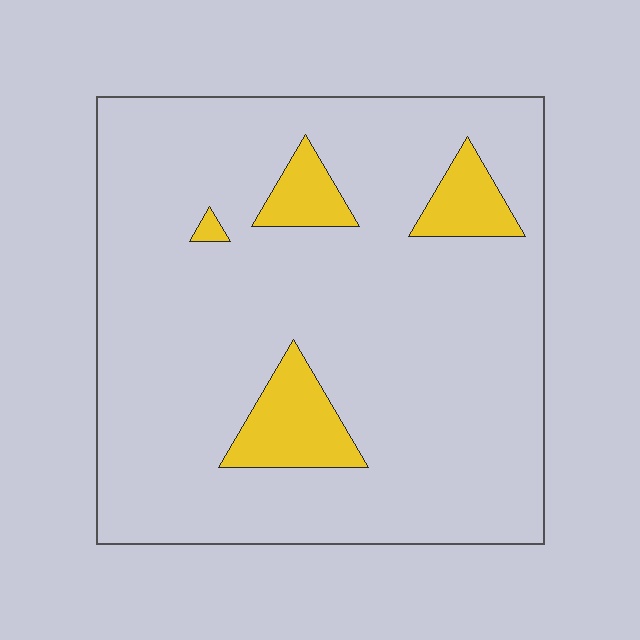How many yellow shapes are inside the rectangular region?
4.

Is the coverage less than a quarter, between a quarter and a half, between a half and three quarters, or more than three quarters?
Less than a quarter.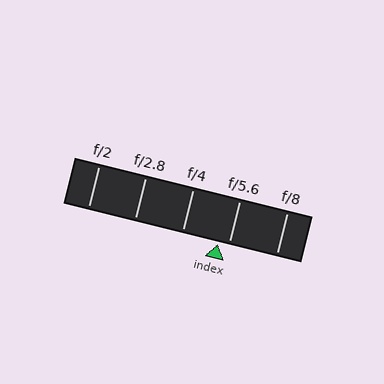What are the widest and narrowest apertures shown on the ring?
The widest aperture shown is f/2 and the narrowest is f/8.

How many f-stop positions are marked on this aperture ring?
There are 5 f-stop positions marked.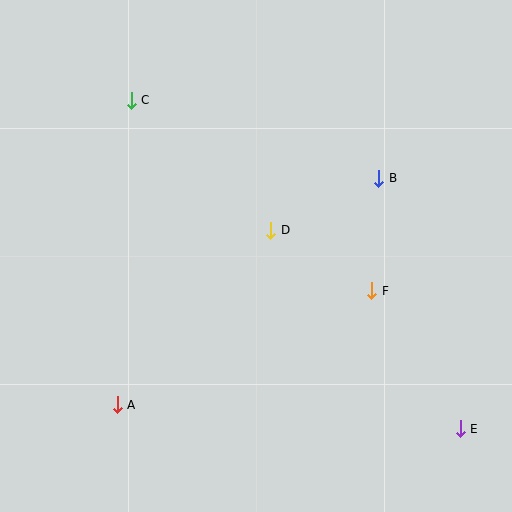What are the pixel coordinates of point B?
Point B is at (379, 178).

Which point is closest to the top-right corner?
Point B is closest to the top-right corner.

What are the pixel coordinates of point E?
Point E is at (460, 429).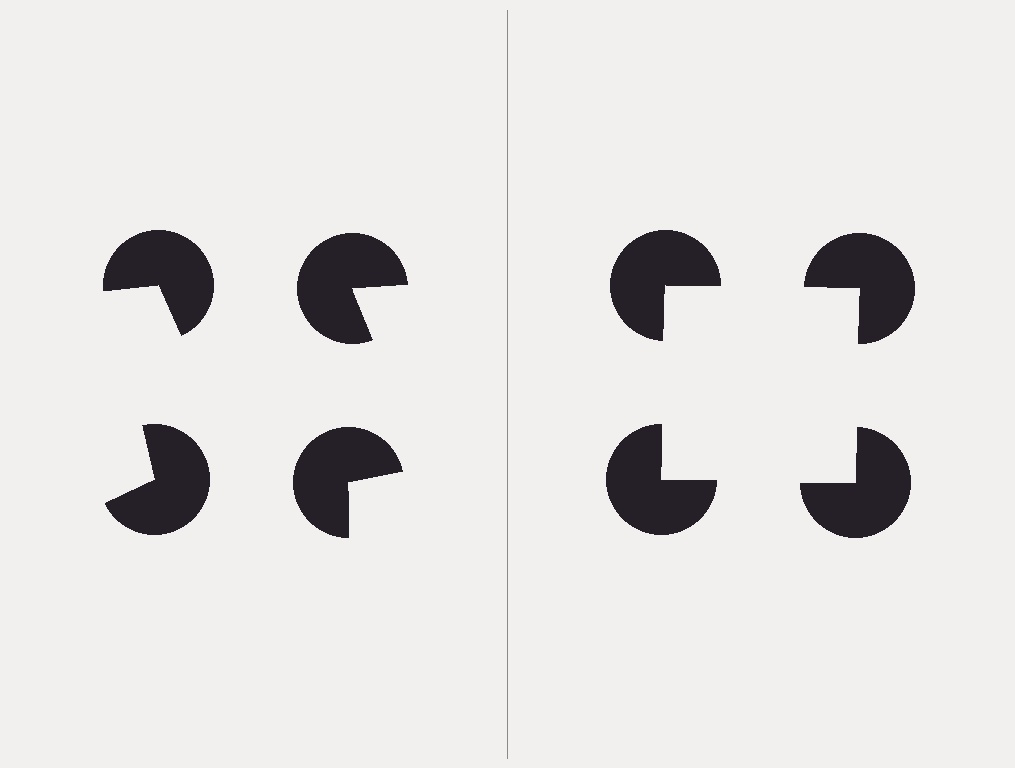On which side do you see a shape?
An illusory square appears on the right side. On the left side the wedge cuts are rotated, so no coherent shape forms.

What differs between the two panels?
The pac-man discs are positioned identically on both sides; only the wedge orientations differ. On the right they align to a square; on the left they are misaligned.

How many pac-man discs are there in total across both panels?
8 — 4 on each side.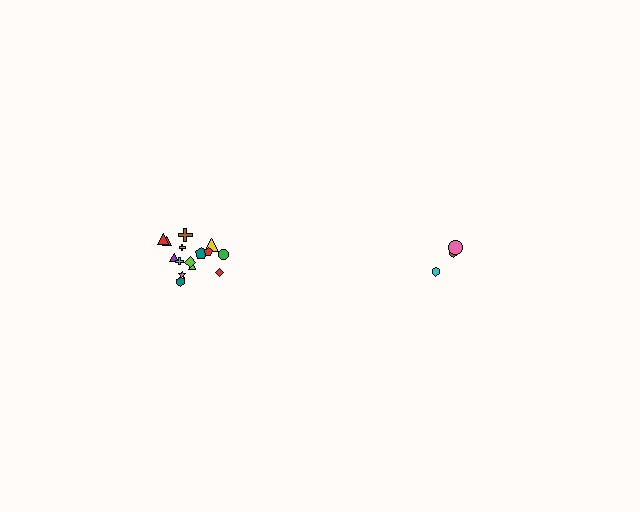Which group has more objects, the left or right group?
The left group.